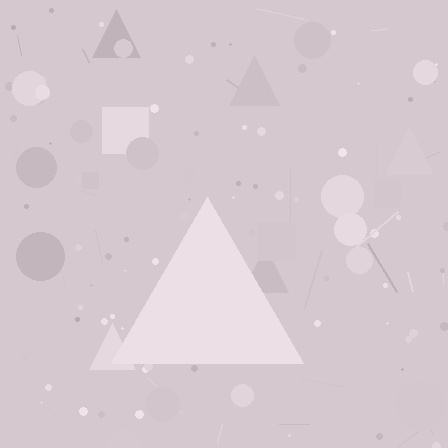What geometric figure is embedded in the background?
A triangle is embedded in the background.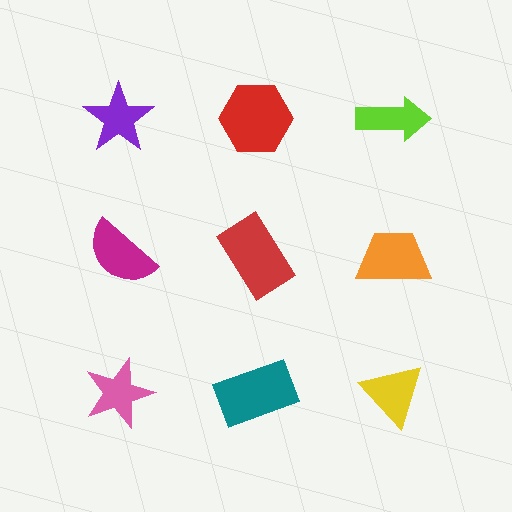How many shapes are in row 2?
3 shapes.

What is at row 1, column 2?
A red hexagon.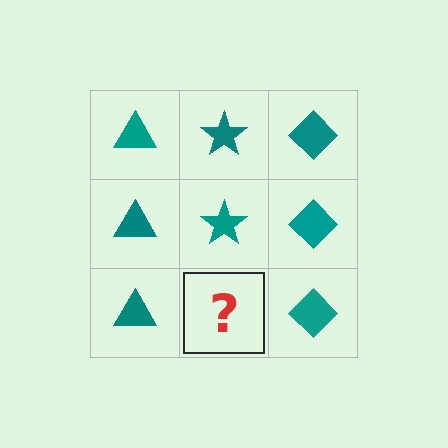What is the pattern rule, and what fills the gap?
The rule is that each column has a consistent shape. The gap should be filled with a teal star.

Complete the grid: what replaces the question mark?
The question mark should be replaced with a teal star.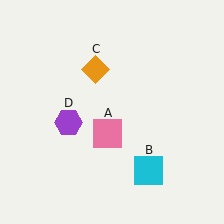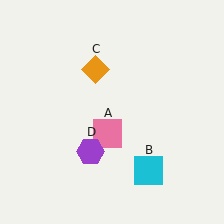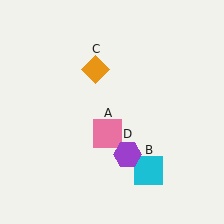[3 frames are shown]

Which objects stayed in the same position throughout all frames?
Pink square (object A) and cyan square (object B) and orange diamond (object C) remained stationary.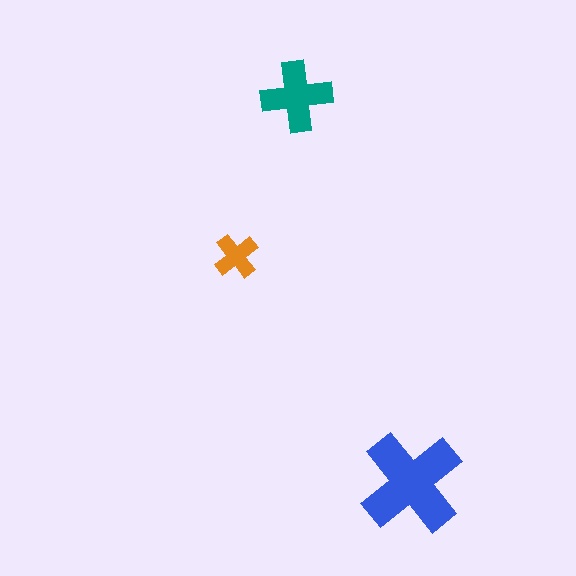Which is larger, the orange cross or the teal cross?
The teal one.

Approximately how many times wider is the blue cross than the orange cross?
About 2.5 times wider.